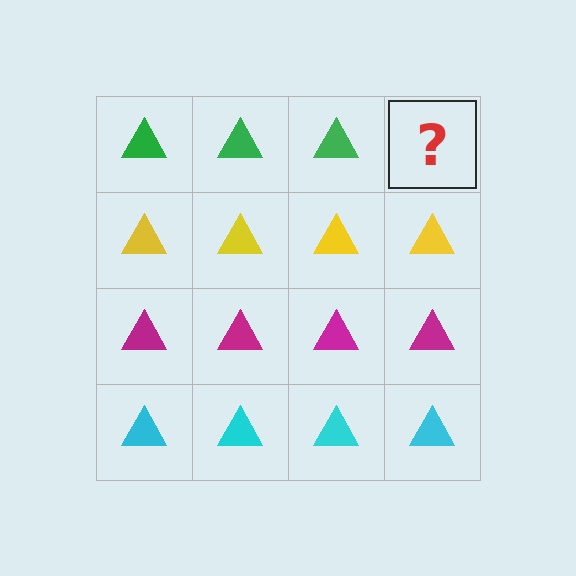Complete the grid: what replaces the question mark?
The question mark should be replaced with a green triangle.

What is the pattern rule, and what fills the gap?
The rule is that each row has a consistent color. The gap should be filled with a green triangle.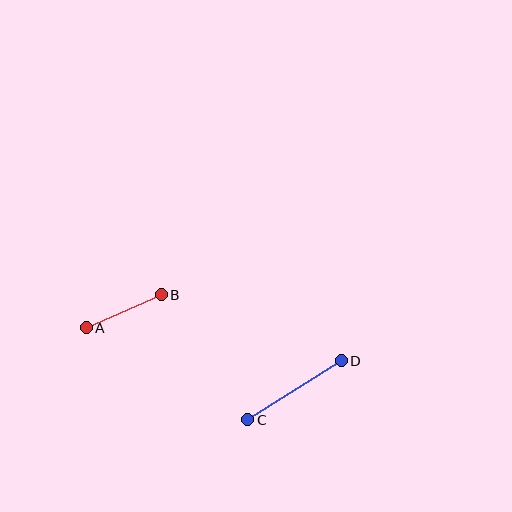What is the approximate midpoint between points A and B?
The midpoint is at approximately (124, 311) pixels.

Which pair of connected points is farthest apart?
Points C and D are farthest apart.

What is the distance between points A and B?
The distance is approximately 82 pixels.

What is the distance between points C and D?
The distance is approximately 111 pixels.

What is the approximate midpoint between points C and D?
The midpoint is at approximately (294, 390) pixels.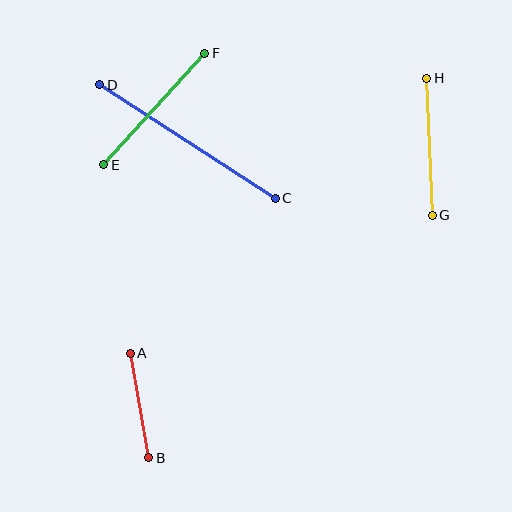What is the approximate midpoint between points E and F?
The midpoint is at approximately (154, 109) pixels.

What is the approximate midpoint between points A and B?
The midpoint is at approximately (139, 405) pixels.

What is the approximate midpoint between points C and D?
The midpoint is at approximately (187, 142) pixels.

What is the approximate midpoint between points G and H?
The midpoint is at approximately (429, 147) pixels.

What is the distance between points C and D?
The distance is approximately 209 pixels.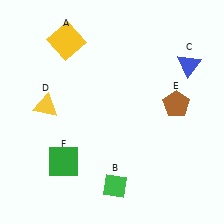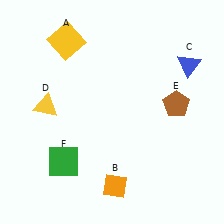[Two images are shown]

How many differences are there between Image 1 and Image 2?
There is 1 difference between the two images.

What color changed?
The diamond (B) changed from green in Image 1 to orange in Image 2.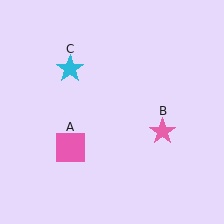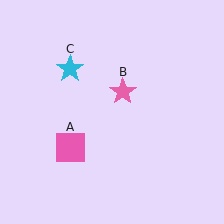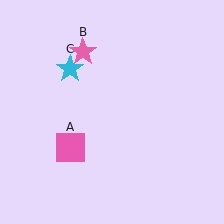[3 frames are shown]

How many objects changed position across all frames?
1 object changed position: pink star (object B).